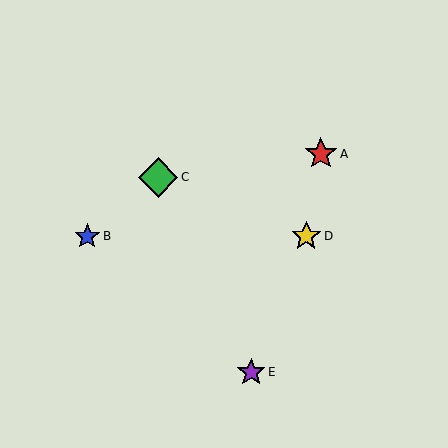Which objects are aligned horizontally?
Objects B, D are aligned horizontally.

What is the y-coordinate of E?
Object E is at y≈372.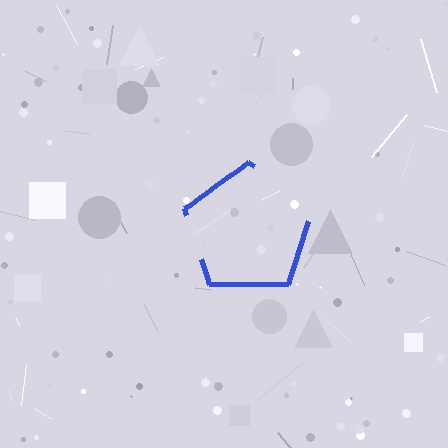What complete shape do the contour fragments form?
The contour fragments form a pentagon.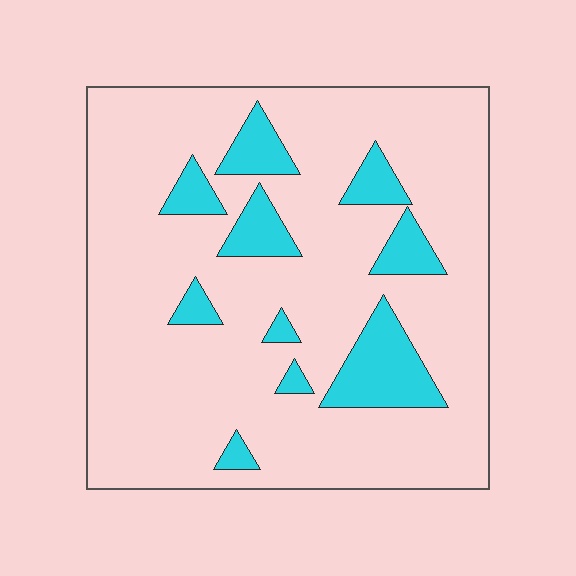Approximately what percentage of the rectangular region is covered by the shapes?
Approximately 15%.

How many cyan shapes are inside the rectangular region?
10.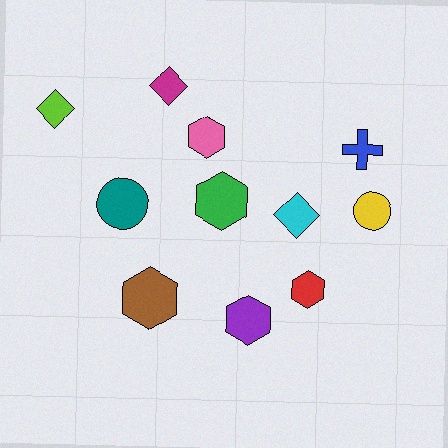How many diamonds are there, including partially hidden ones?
There are 3 diamonds.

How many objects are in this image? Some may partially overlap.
There are 11 objects.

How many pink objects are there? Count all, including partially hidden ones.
There is 1 pink object.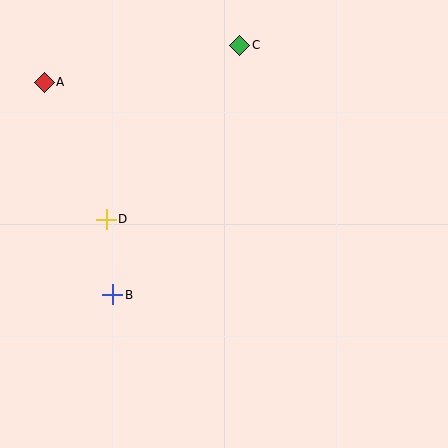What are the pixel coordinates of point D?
Point D is at (106, 219).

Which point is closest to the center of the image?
Point D at (106, 219) is closest to the center.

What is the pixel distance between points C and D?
The distance between C and D is 219 pixels.